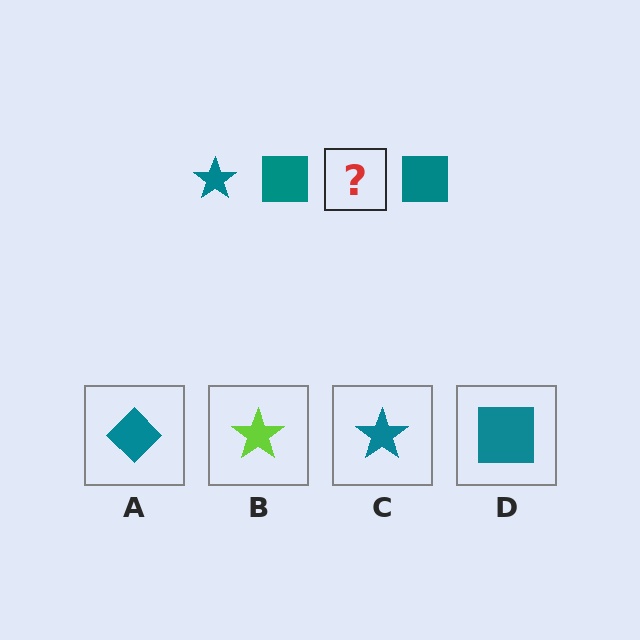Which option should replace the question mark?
Option C.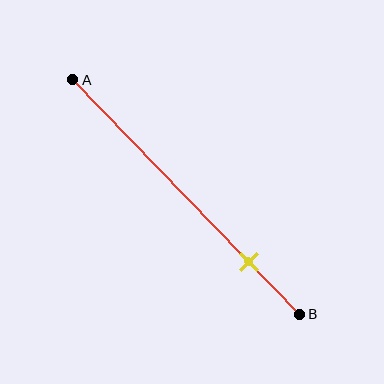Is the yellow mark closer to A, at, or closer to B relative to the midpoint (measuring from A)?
The yellow mark is closer to point B than the midpoint of segment AB.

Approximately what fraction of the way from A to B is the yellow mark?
The yellow mark is approximately 80% of the way from A to B.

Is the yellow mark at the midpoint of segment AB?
No, the mark is at about 80% from A, not at the 50% midpoint.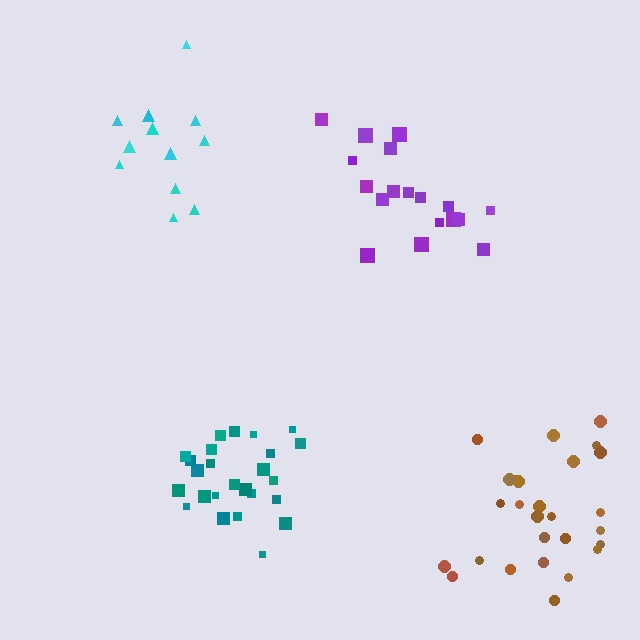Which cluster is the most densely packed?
Teal.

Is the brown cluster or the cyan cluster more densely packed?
Brown.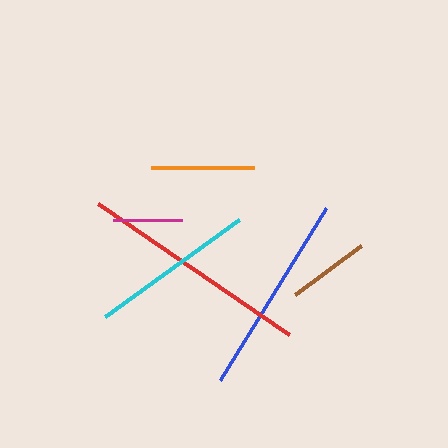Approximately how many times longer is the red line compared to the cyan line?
The red line is approximately 1.4 times the length of the cyan line.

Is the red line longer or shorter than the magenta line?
The red line is longer than the magenta line.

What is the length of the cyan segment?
The cyan segment is approximately 165 pixels long.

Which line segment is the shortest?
The magenta line is the shortest at approximately 70 pixels.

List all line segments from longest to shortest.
From longest to shortest: red, blue, cyan, orange, brown, magenta.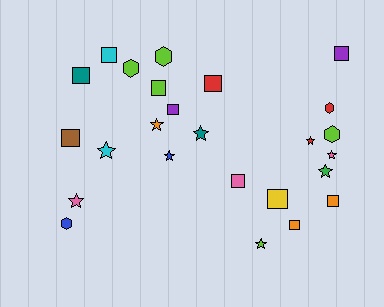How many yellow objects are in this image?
There is 1 yellow object.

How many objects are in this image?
There are 25 objects.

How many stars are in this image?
There are 9 stars.